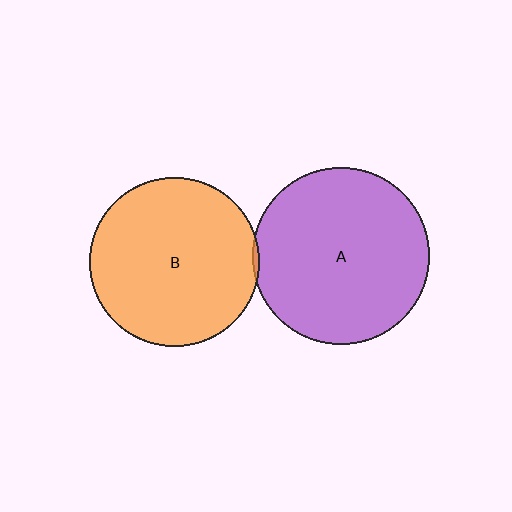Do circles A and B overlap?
Yes.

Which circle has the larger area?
Circle A (purple).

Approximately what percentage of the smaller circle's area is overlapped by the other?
Approximately 5%.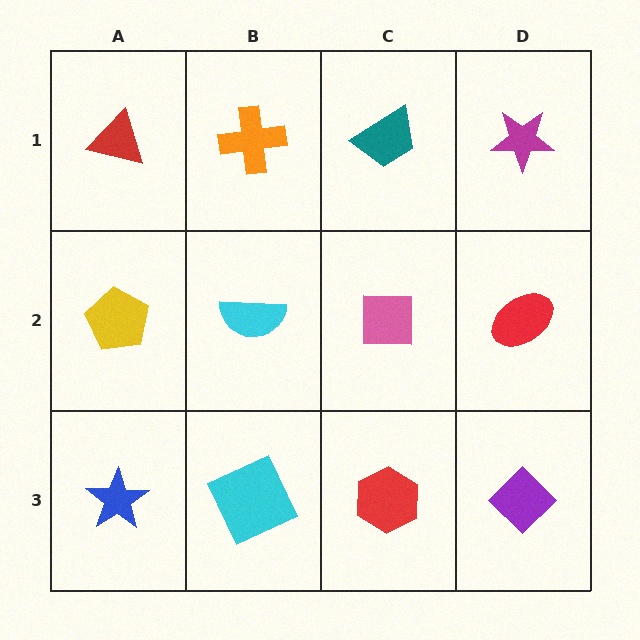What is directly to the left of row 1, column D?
A teal trapezoid.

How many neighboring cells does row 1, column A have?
2.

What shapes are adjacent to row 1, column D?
A red ellipse (row 2, column D), a teal trapezoid (row 1, column C).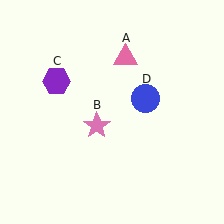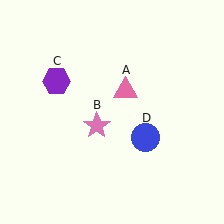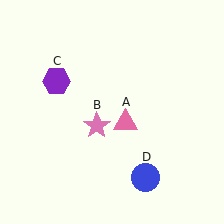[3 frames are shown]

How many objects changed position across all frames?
2 objects changed position: pink triangle (object A), blue circle (object D).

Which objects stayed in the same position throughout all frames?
Pink star (object B) and purple hexagon (object C) remained stationary.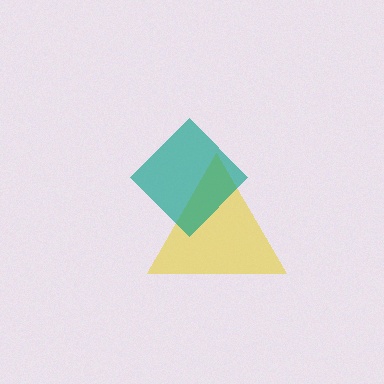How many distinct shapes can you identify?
There are 2 distinct shapes: a yellow triangle, a teal diamond.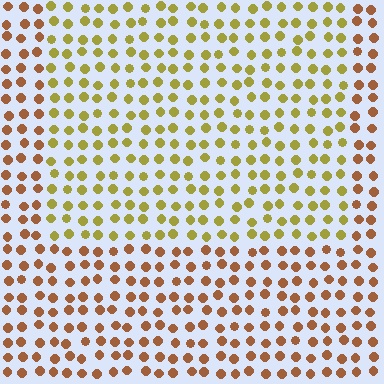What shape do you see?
I see a rectangle.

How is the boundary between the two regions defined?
The boundary is defined purely by a slight shift in hue (about 38 degrees). Spacing, size, and orientation are identical on both sides.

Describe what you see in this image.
The image is filled with small brown elements in a uniform arrangement. A rectangle-shaped region is visible where the elements are tinted to a slightly different hue, forming a subtle color boundary.